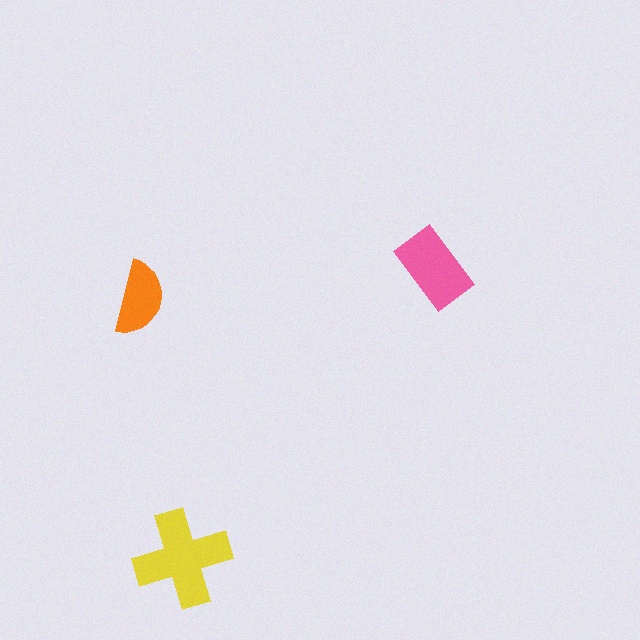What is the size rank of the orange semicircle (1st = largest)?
3rd.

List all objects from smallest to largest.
The orange semicircle, the pink rectangle, the yellow cross.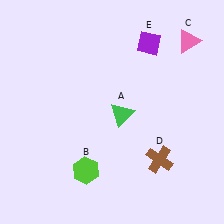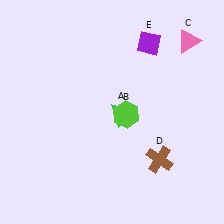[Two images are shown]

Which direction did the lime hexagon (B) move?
The lime hexagon (B) moved up.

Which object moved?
The lime hexagon (B) moved up.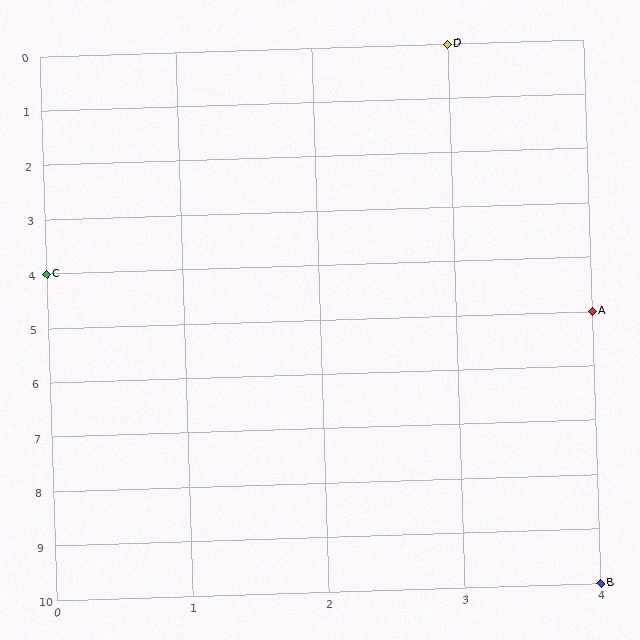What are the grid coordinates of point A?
Point A is at grid coordinates (4, 5).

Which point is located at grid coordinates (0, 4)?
Point C is at (0, 4).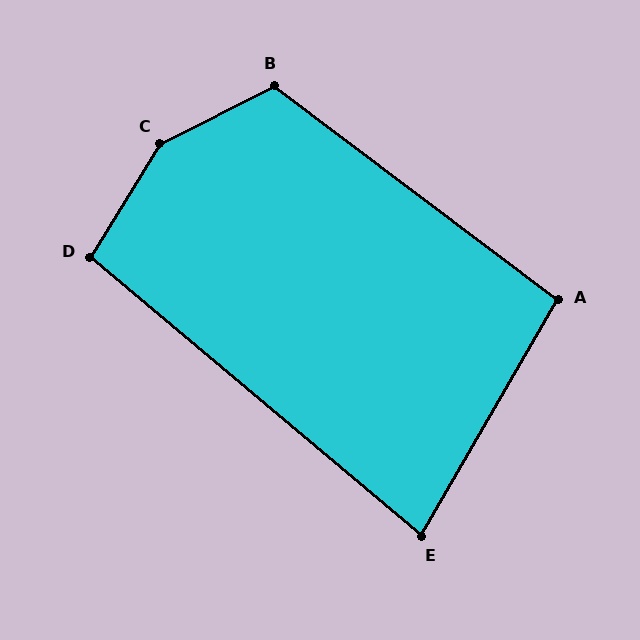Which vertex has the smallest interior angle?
E, at approximately 80 degrees.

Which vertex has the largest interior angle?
C, at approximately 148 degrees.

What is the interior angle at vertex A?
Approximately 97 degrees (obtuse).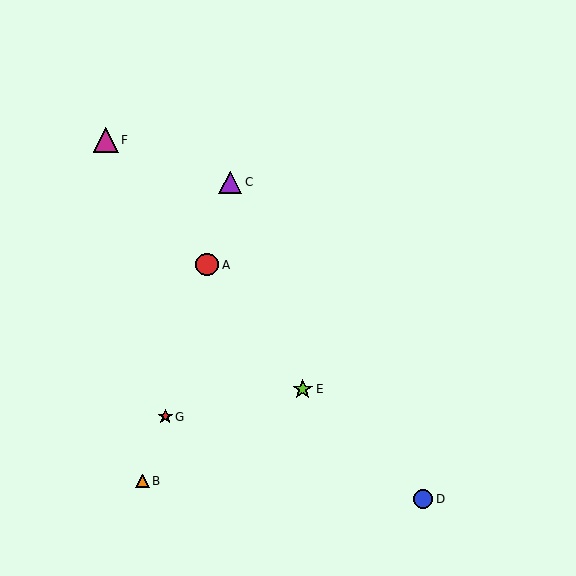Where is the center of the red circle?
The center of the red circle is at (207, 265).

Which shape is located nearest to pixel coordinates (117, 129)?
The magenta triangle (labeled F) at (106, 140) is nearest to that location.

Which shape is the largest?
The magenta triangle (labeled F) is the largest.